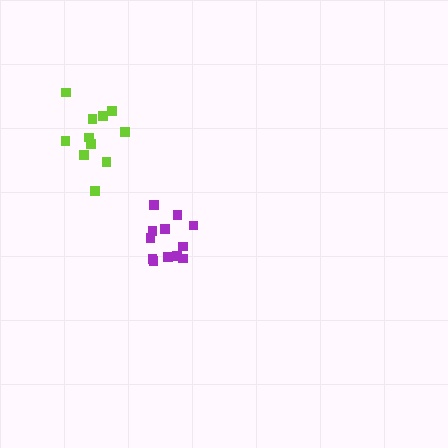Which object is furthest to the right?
The purple cluster is rightmost.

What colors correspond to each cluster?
The clusters are colored: lime, purple.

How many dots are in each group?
Group 1: 11 dots, Group 2: 14 dots (25 total).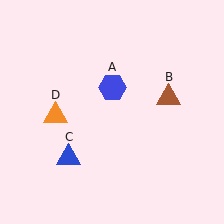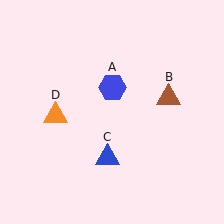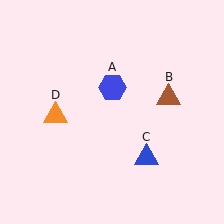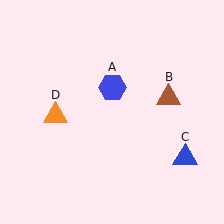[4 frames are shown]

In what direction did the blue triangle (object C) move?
The blue triangle (object C) moved right.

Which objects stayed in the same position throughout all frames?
Blue hexagon (object A) and brown triangle (object B) and orange triangle (object D) remained stationary.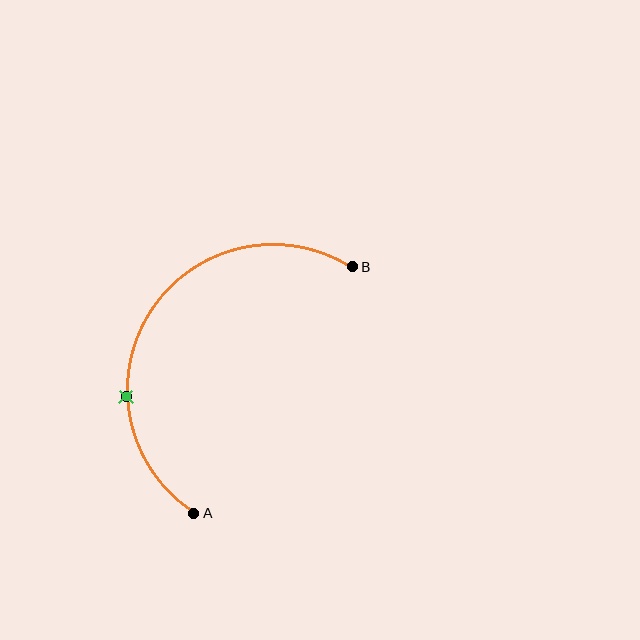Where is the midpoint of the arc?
The arc midpoint is the point on the curve farthest from the straight line joining A and B. It sits to the left of that line.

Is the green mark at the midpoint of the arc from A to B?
No. The green mark lies on the arc but is closer to endpoint A. The arc midpoint would be at the point on the curve equidistant along the arc from both A and B.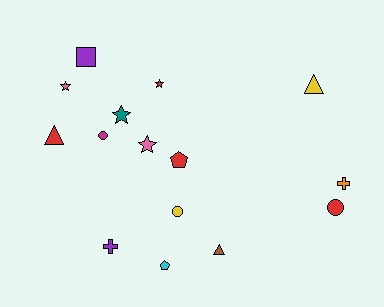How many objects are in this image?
There are 15 objects.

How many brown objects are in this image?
There is 1 brown object.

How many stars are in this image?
There are 4 stars.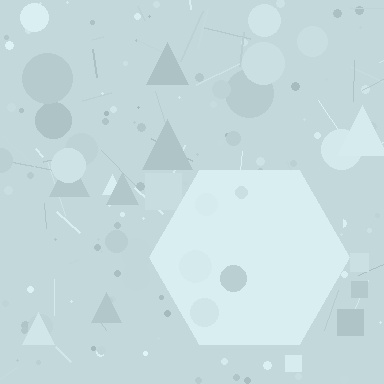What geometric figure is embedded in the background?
A hexagon is embedded in the background.